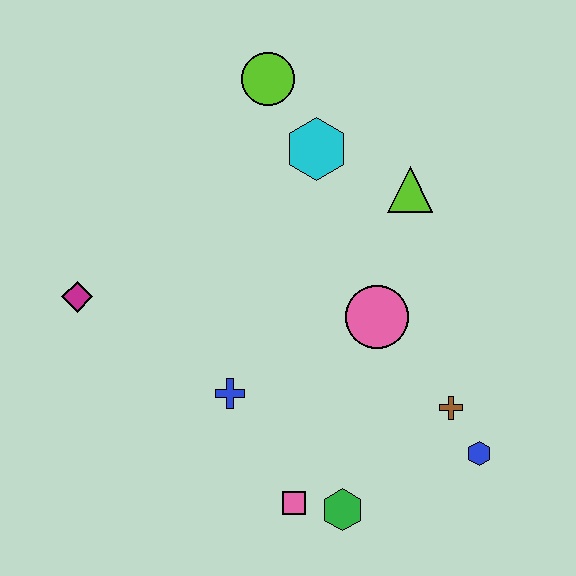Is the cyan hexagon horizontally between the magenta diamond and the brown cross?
Yes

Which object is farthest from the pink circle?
The magenta diamond is farthest from the pink circle.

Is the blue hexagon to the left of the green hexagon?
No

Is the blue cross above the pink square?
Yes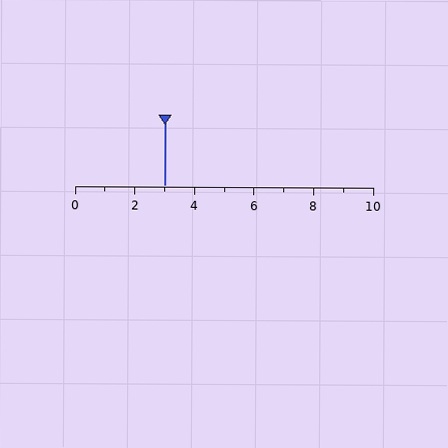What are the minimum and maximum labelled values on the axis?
The axis runs from 0 to 10.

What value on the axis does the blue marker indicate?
The marker indicates approximately 3.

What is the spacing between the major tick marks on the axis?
The major ticks are spaced 2 apart.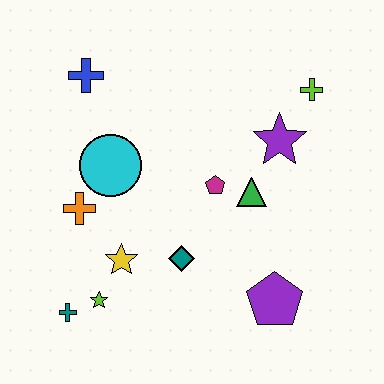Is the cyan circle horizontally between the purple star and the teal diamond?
No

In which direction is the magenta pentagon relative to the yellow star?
The magenta pentagon is to the right of the yellow star.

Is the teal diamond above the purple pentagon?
Yes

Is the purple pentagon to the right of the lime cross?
No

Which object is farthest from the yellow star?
The lime cross is farthest from the yellow star.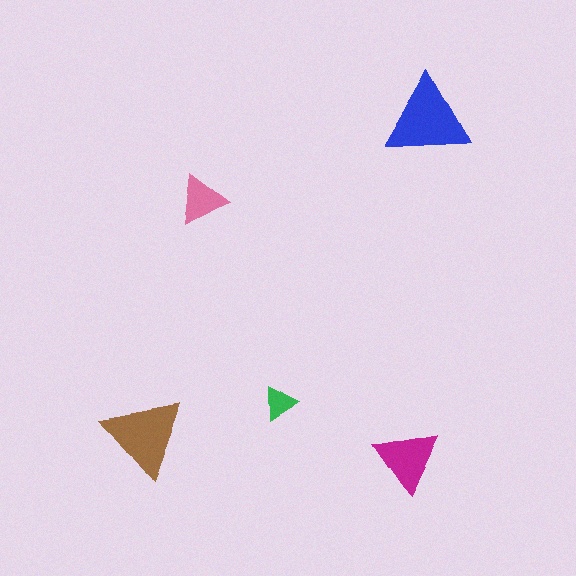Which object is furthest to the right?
The blue triangle is rightmost.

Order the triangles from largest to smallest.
the blue one, the brown one, the magenta one, the pink one, the green one.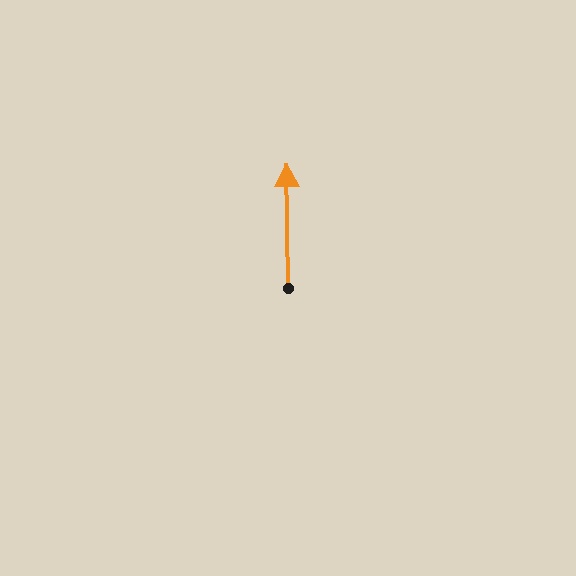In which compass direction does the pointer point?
North.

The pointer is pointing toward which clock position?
Roughly 12 o'clock.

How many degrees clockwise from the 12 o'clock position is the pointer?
Approximately 359 degrees.